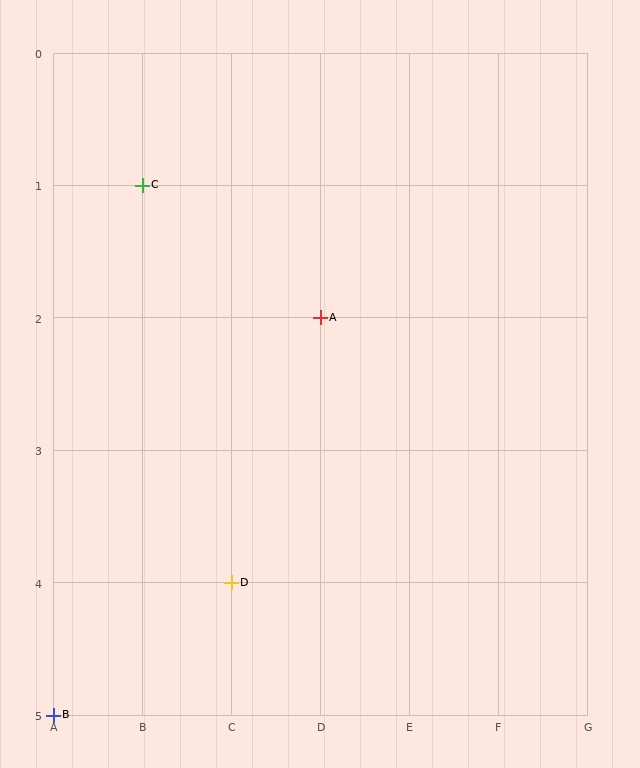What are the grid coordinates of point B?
Point B is at grid coordinates (A, 5).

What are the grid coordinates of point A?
Point A is at grid coordinates (D, 2).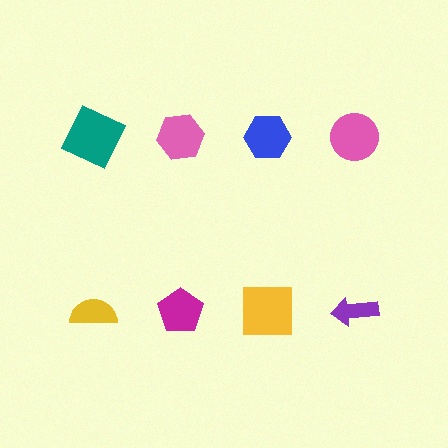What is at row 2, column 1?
A yellow semicircle.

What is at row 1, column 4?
A pink circle.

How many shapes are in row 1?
4 shapes.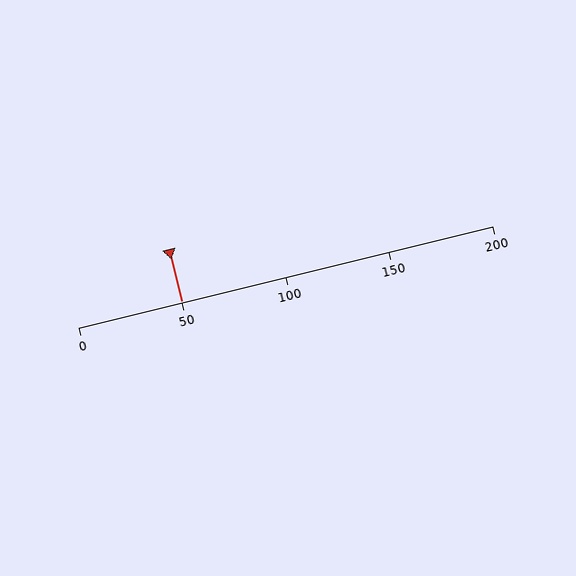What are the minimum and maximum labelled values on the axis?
The axis runs from 0 to 200.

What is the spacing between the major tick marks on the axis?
The major ticks are spaced 50 apart.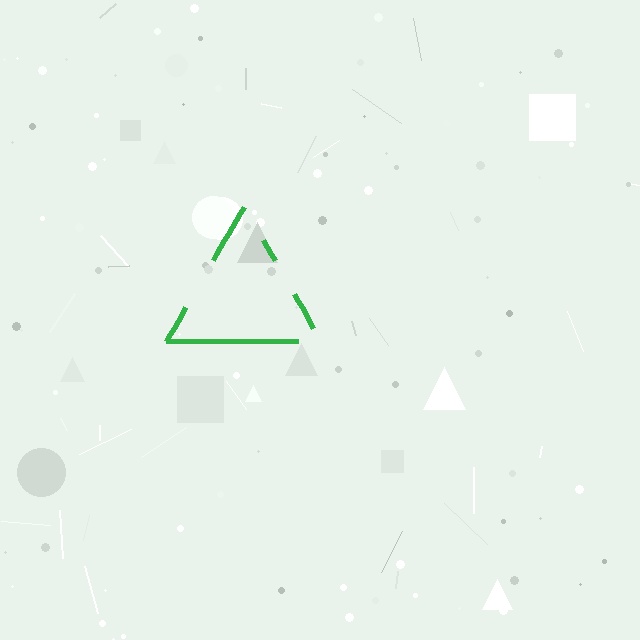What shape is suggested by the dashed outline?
The dashed outline suggests a triangle.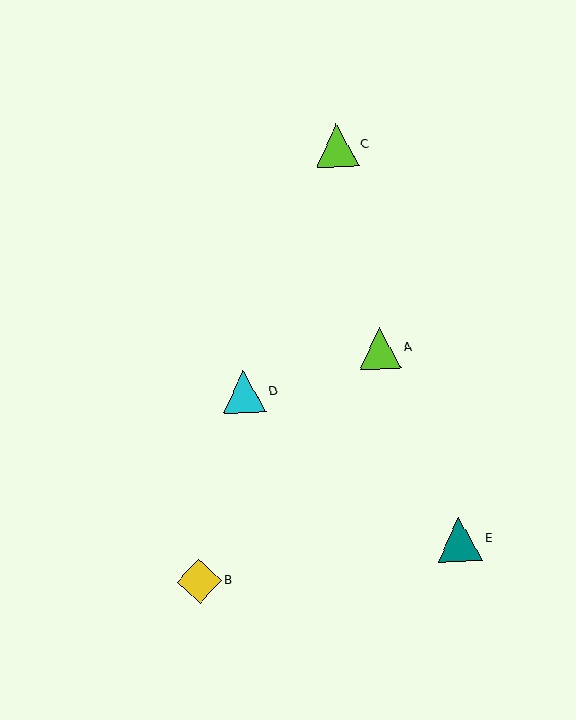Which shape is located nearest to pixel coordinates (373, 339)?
The lime triangle (labeled A) at (380, 348) is nearest to that location.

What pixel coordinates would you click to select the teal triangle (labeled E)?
Click at (460, 539) to select the teal triangle E.